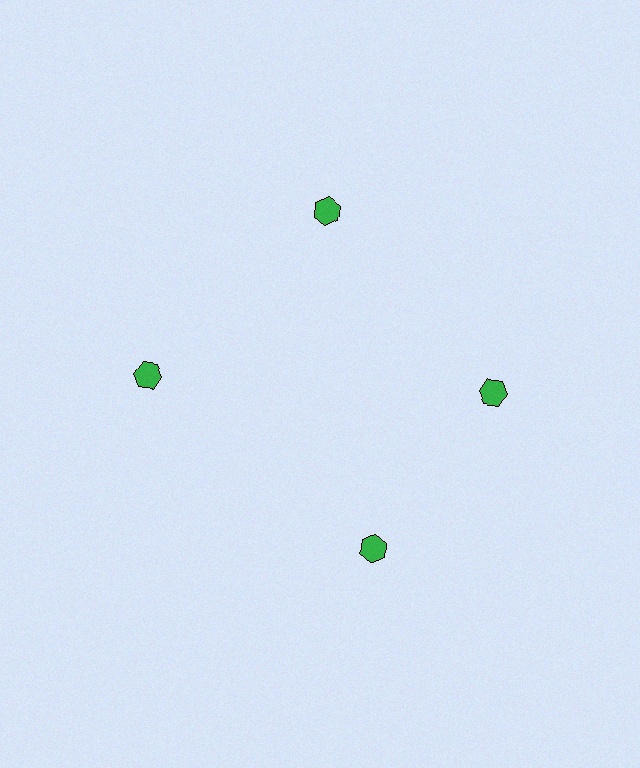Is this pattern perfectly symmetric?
No. The 4 green hexagons are arranged in a ring, but one element near the 6 o'clock position is rotated out of alignment along the ring, breaking the 4-fold rotational symmetry.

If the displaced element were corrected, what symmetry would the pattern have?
It would have 4-fold rotational symmetry — the pattern would map onto itself every 90 degrees.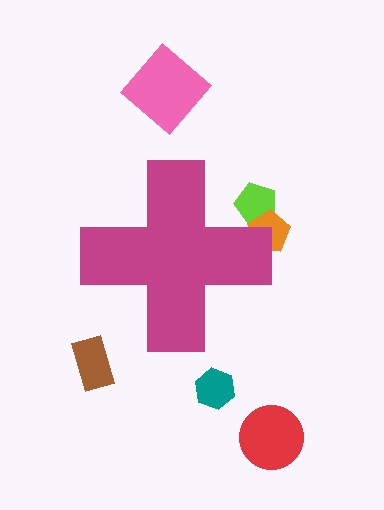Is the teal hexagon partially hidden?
No, the teal hexagon is fully visible.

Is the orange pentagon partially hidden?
Yes, the orange pentagon is partially hidden behind the magenta cross.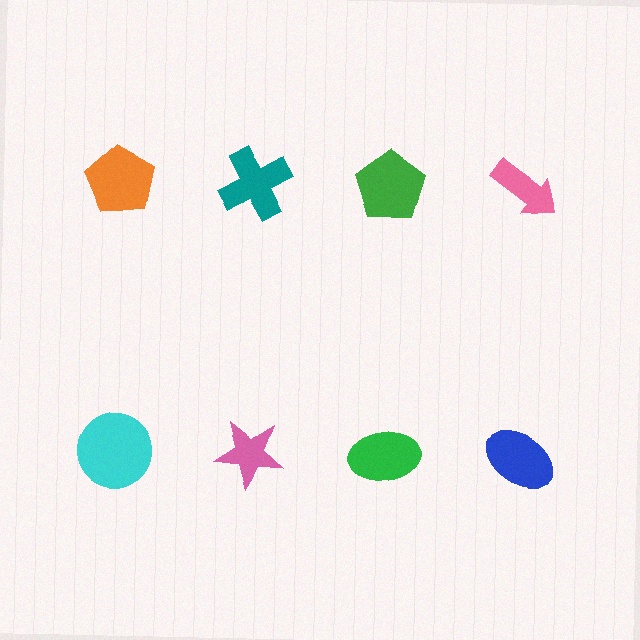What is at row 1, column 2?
A teal cross.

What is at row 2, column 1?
A cyan circle.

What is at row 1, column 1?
An orange pentagon.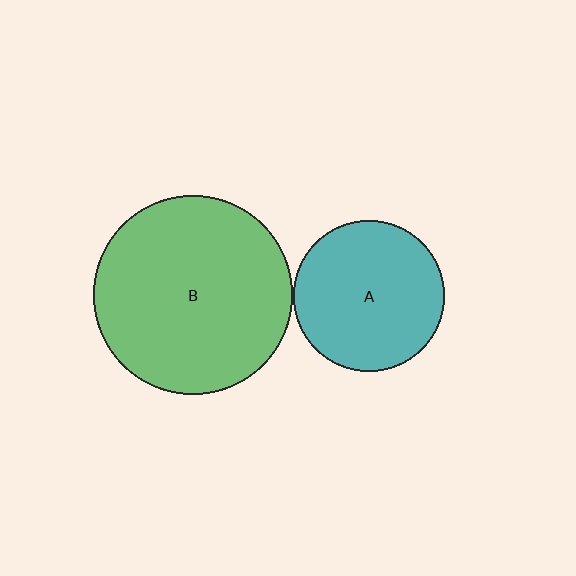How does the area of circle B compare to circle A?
Approximately 1.7 times.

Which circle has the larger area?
Circle B (green).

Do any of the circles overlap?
No, none of the circles overlap.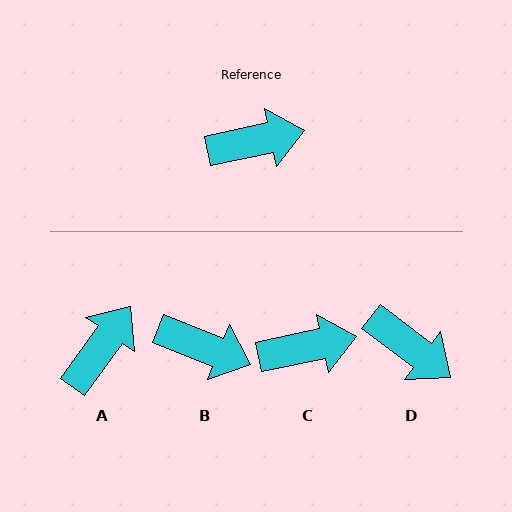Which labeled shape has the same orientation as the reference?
C.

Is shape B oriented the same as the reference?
No, it is off by about 33 degrees.